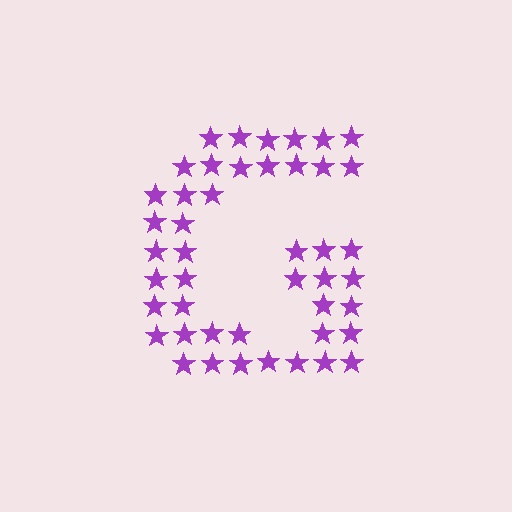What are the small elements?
The small elements are stars.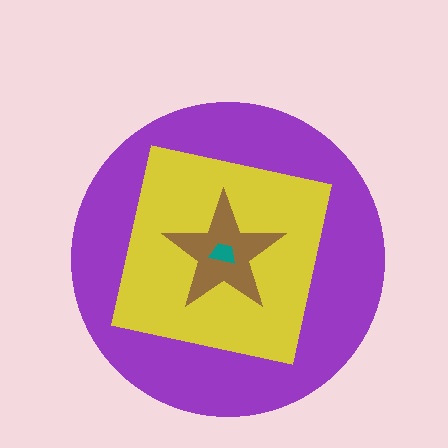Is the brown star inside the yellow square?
Yes.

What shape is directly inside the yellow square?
The brown star.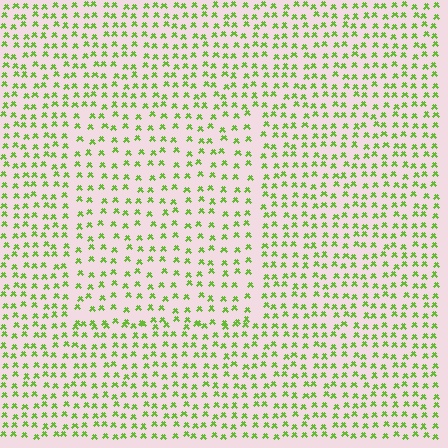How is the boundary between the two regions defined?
The boundary is defined by a change in element density (approximately 1.5x ratio). All elements are the same color, size, and shape.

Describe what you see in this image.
The image contains small lime elements arranged at two different densities. A rectangle-shaped region is visible where the elements are less densely packed than the surrounding area.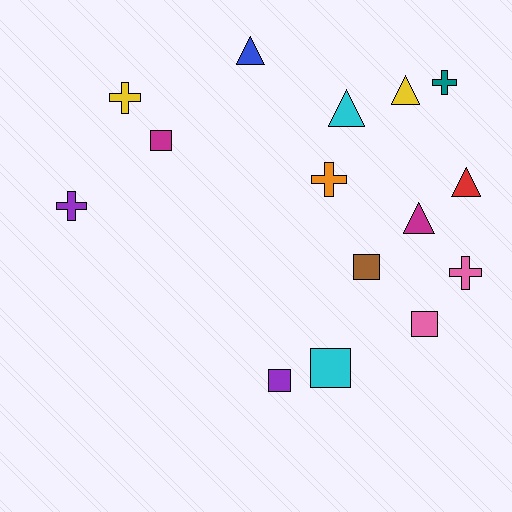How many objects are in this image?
There are 15 objects.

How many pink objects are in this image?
There are 2 pink objects.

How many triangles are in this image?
There are 5 triangles.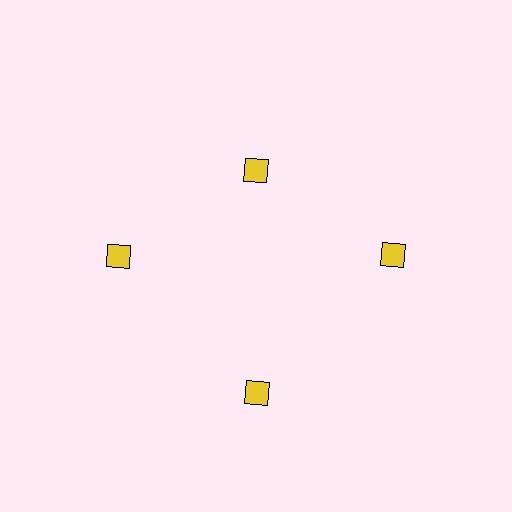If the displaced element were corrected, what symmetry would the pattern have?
It would have 4-fold rotational symmetry — the pattern would map onto itself every 90 degrees.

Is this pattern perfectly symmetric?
No. The 4 yellow diamonds are arranged in a ring, but one element near the 12 o'clock position is pulled inward toward the center, breaking the 4-fold rotational symmetry.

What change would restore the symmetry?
The symmetry would be restored by moving it outward, back onto the ring so that all 4 diamonds sit at equal angles and equal distance from the center.